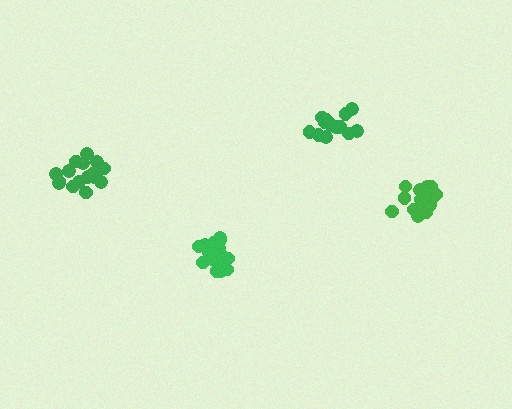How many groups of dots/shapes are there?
There are 4 groups.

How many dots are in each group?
Group 1: 17 dots, Group 2: 16 dots, Group 3: 16 dots, Group 4: 14 dots (63 total).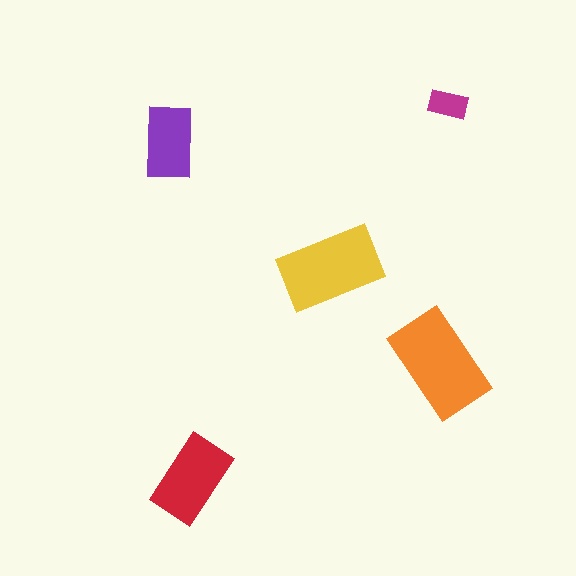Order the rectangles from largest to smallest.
the orange one, the yellow one, the red one, the purple one, the magenta one.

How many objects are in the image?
There are 5 objects in the image.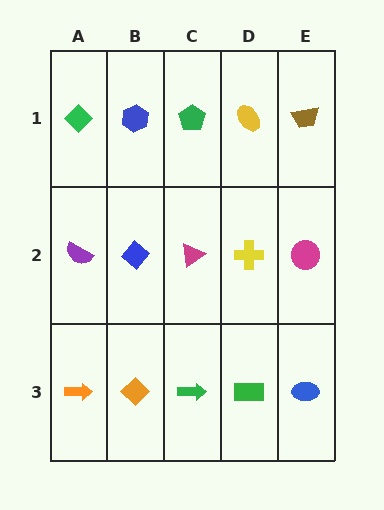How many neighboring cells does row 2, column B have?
4.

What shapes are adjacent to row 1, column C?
A magenta triangle (row 2, column C), a blue hexagon (row 1, column B), a yellow ellipse (row 1, column D).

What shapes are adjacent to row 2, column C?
A green pentagon (row 1, column C), a green arrow (row 3, column C), a blue diamond (row 2, column B), a yellow cross (row 2, column D).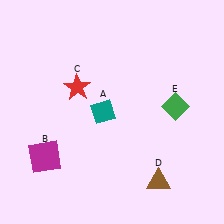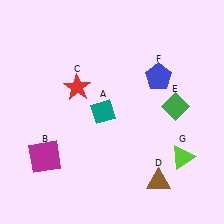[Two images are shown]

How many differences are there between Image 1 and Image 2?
There are 2 differences between the two images.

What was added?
A blue pentagon (F), a lime triangle (G) were added in Image 2.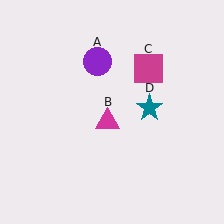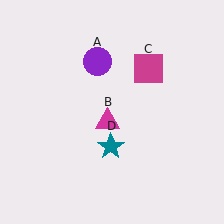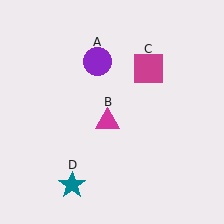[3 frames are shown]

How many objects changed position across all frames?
1 object changed position: teal star (object D).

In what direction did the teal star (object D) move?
The teal star (object D) moved down and to the left.